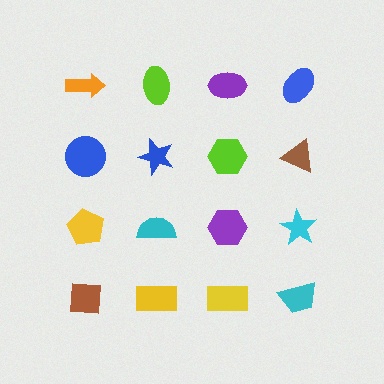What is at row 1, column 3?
A purple ellipse.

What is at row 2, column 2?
A blue star.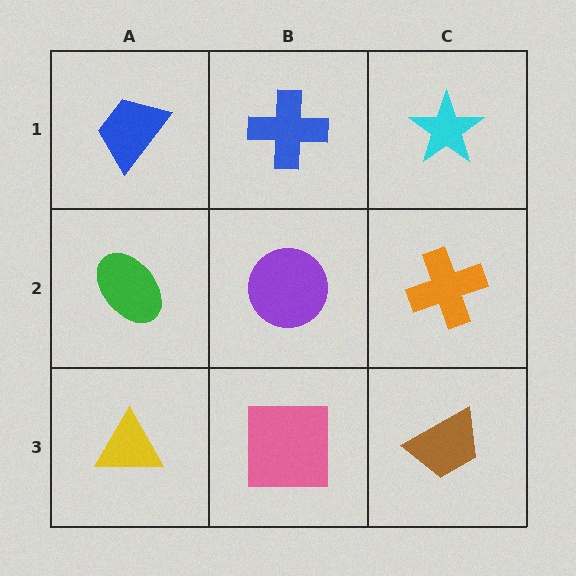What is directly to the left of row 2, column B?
A green ellipse.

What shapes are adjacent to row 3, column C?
An orange cross (row 2, column C), a pink square (row 3, column B).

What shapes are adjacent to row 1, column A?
A green ellipse (row 2, column A), a blue cross (row 1, column B).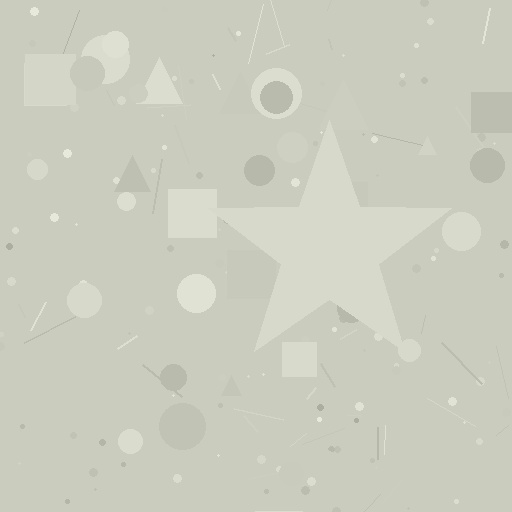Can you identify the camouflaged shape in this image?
The camouflaged shape is a star.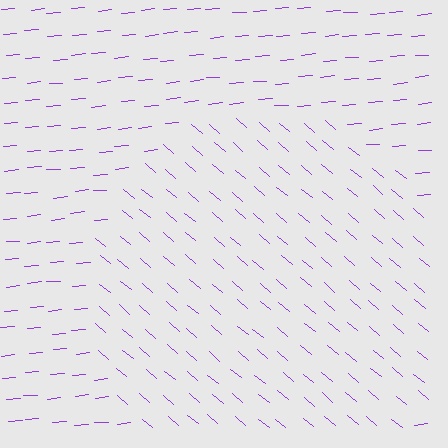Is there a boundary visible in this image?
Yes, there is a texture boundary formed by a change in line orientation.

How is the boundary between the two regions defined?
The boundary is defined purely by a change in line orientation (approximately 45 degrees difference). All lines are the same color and thickness.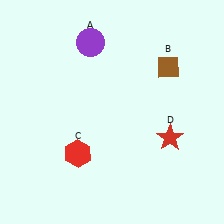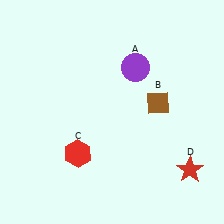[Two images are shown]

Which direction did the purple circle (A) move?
The purple circle (A) moved right.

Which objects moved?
The objects that moved are: the purple circle (A), the brown diamond (B), the red star (D).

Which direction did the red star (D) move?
The red star (D) moved down.